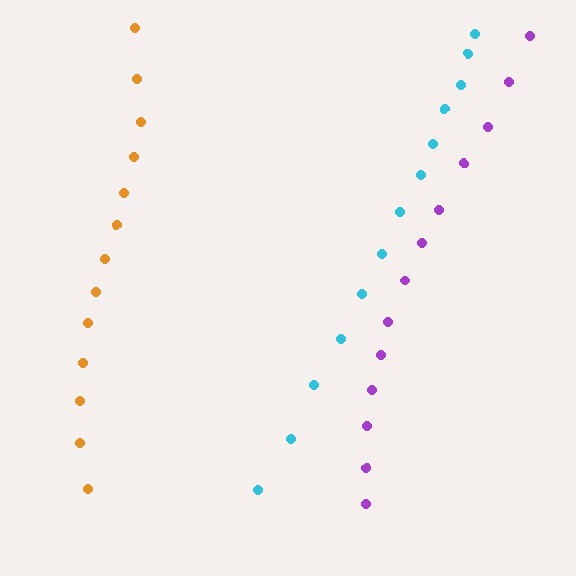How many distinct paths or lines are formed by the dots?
There are 3 distinct paths.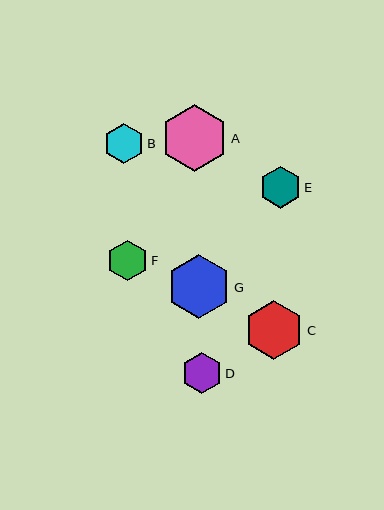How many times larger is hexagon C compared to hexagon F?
Hexagon C is approximately 1.5 times the size of hexagon F.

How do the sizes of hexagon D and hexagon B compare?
Hexagon D and hexagon B are approximately the same size.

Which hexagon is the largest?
Hexagon A is the largest with a size of approximately 67 pixels.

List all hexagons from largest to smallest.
From largest to smallest: A, G, C, E, D, F, B.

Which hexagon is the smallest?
Hexagon B is the smallest with a size of approximately 40 pixels.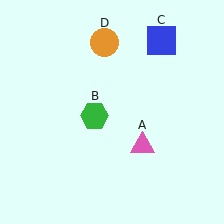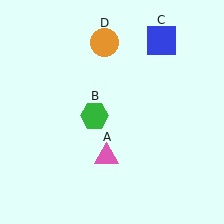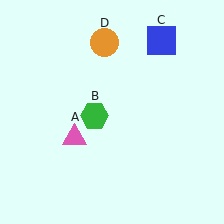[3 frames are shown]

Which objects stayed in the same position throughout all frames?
Green hexagon (object B) and blue square (object C) and orange circle (object D) remained stationary.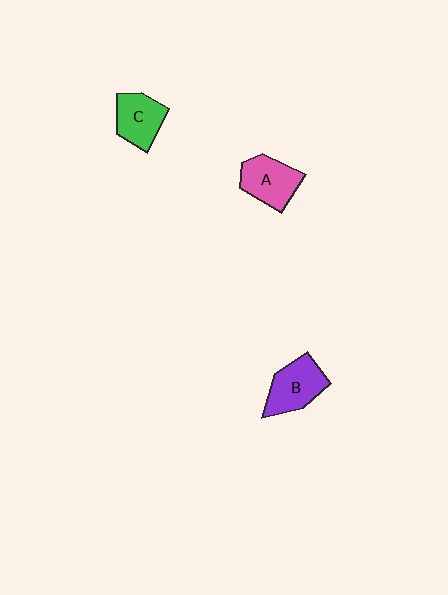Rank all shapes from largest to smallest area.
From largest to smallest: B (purple), A (pink), C (green).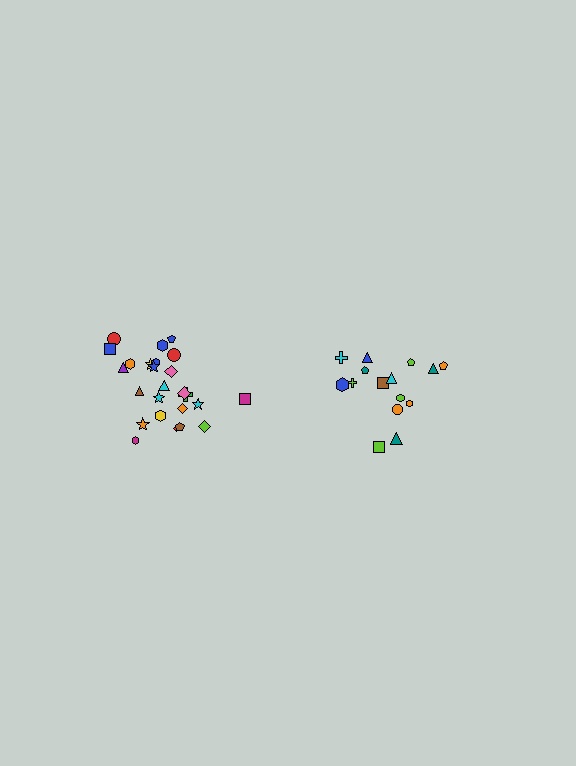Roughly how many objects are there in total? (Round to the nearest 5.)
Roughly 40 objects in total.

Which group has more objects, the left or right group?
The left group.